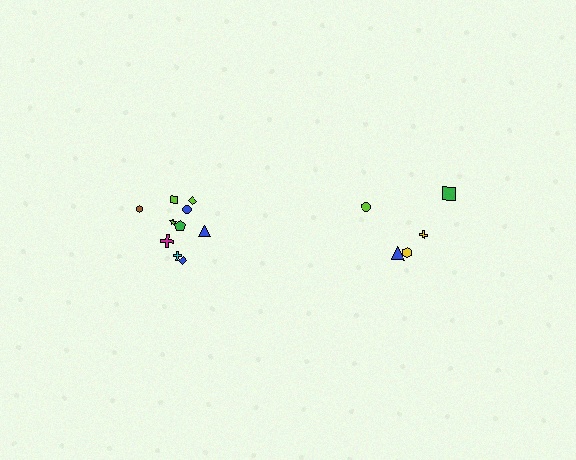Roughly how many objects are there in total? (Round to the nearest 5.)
Roughly 15 objects in total.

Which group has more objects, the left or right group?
The left group.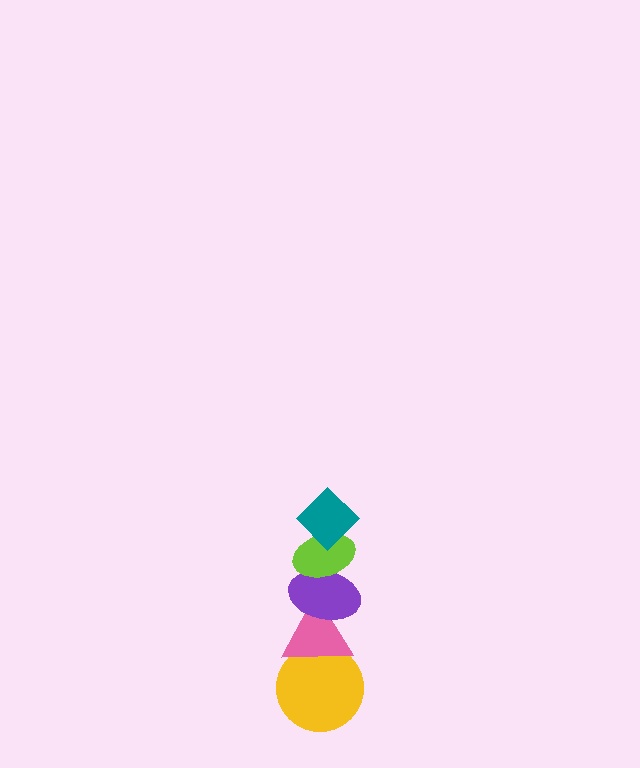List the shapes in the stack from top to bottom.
From top to bottom: the teal diamond, the lime ellipse, the purple ellipse, the pink triangle, the yellow circle.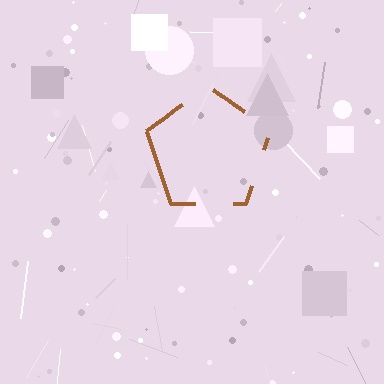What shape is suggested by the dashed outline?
The dashed outline suggests a pentagon.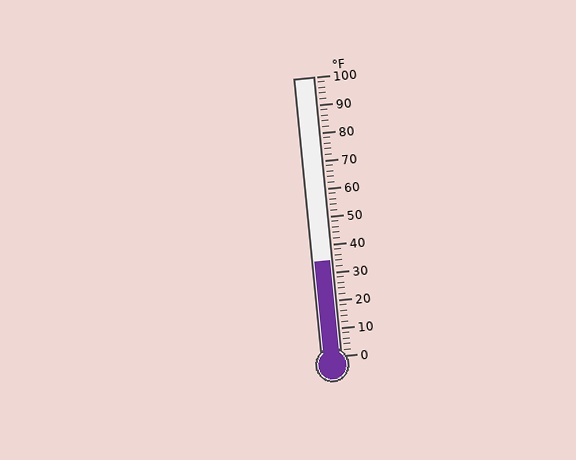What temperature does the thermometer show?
The thermometer shows approximately 34°F.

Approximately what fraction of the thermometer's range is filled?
The thermometer is filled to approximately 35% of its range.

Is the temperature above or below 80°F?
The temperature is below 80°F.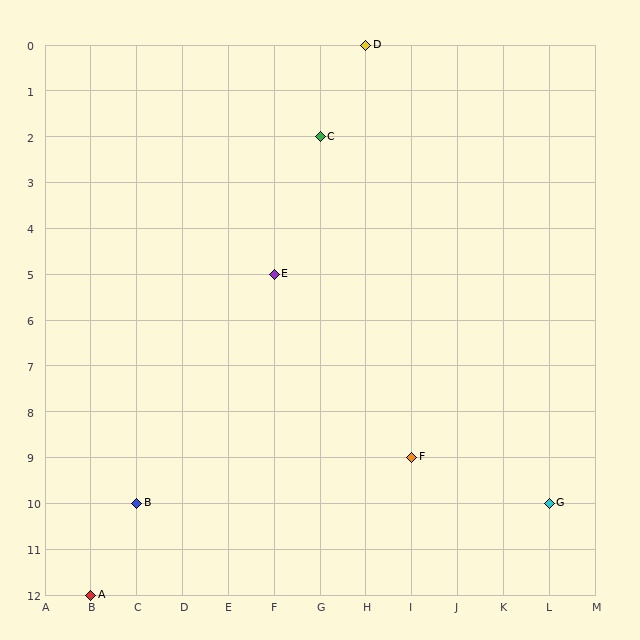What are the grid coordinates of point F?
Point F is at grid coordinates (I, 9).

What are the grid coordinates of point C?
Point C is at grid coordinates (G, 2).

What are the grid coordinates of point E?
Point E is at grid coordinates (F, 5).